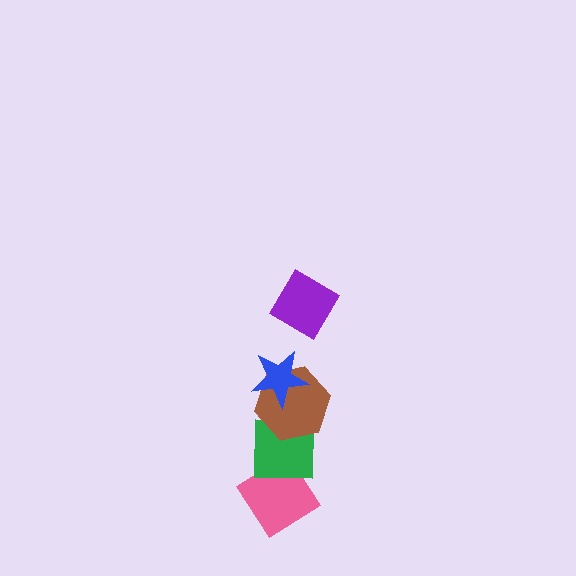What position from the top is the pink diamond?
The pink diamond is 5th from the top.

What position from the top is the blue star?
The blue star is 2nd from the top.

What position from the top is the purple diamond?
The purple diamond is 1st from the top.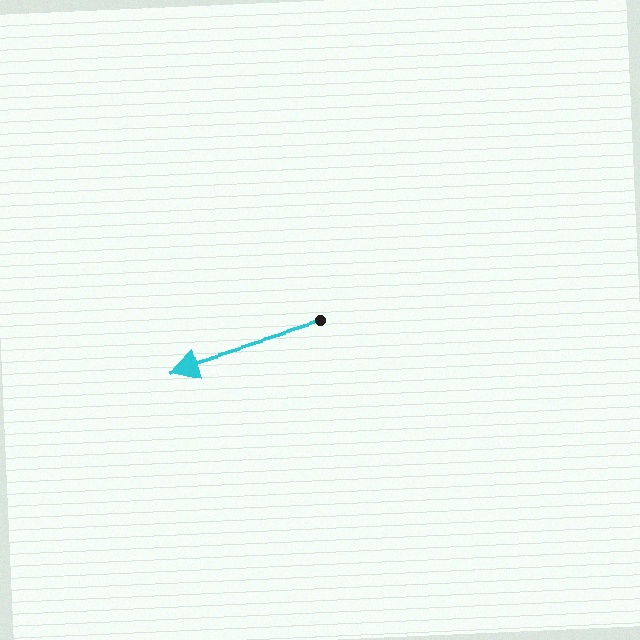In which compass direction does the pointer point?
West.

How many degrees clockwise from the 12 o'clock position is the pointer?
Approximately 253 degrees.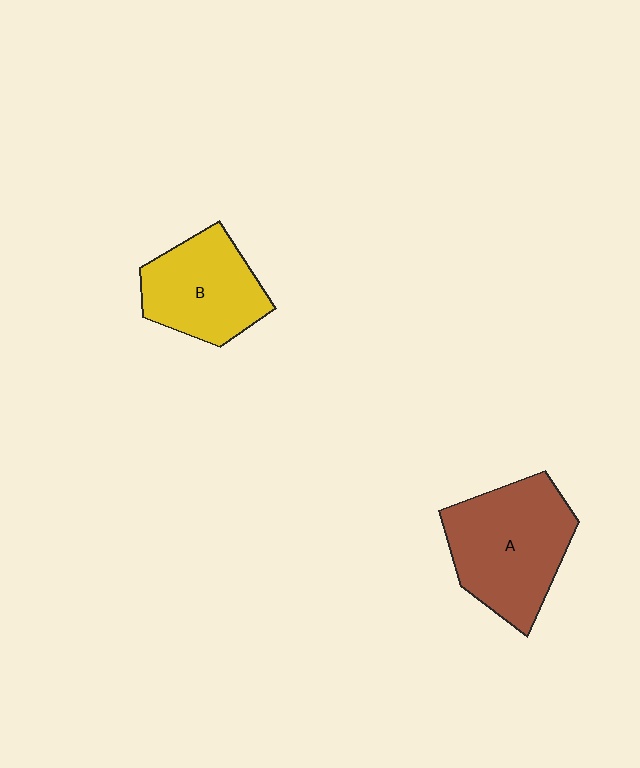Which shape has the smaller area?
Shape B (yellow).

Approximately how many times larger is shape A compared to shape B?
Approximately 1.3 times.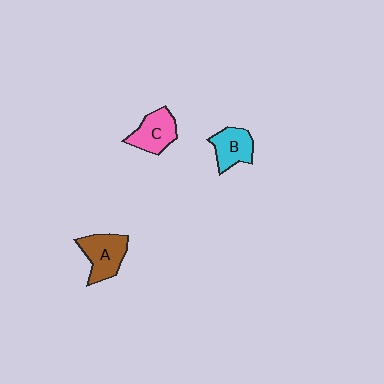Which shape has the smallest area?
Shape B (cyan).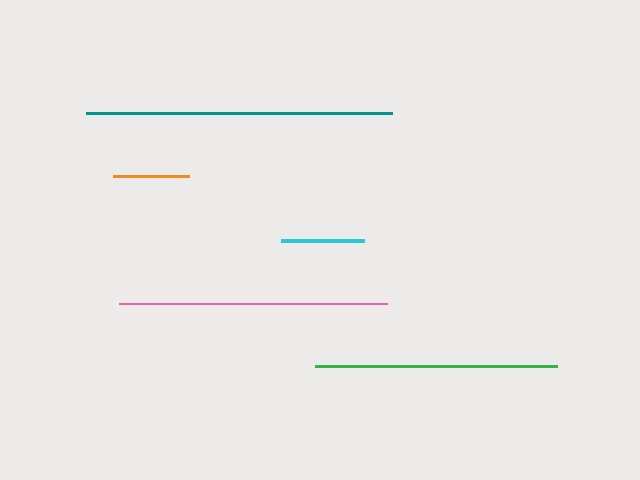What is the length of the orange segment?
The orange segment is approximately 77 pixels long.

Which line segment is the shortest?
The orange line is the shortest at approximately 77 pixels.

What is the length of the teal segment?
The teal segment is approximately 306 pixels long.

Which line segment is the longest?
The teal line is the longest at approximately 306 pixels.